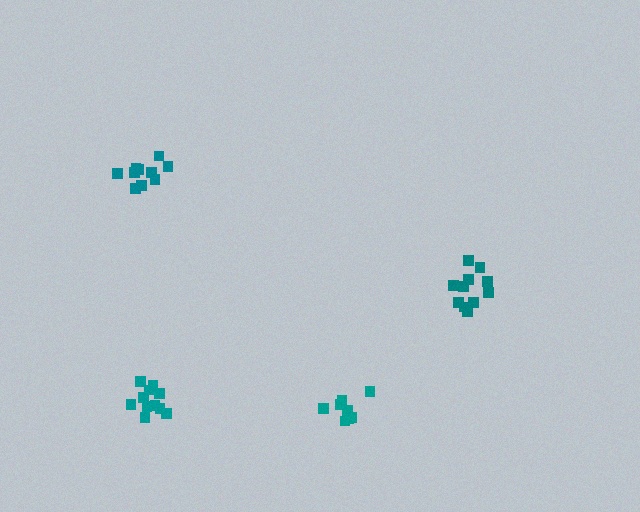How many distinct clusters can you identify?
There are 4 distinct clusters.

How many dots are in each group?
Group 1: 11 dots, Group 2: 11 dots, Group 3: 8 dots, Group 4: 10 dots (40 total).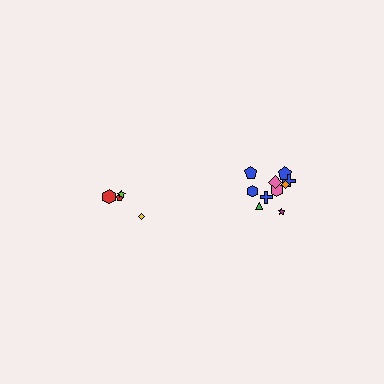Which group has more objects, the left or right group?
The right group.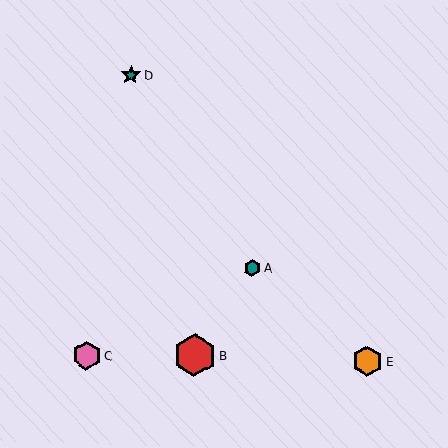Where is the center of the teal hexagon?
The center of the teal hexagon is at (252, 268).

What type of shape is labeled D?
Shape D is a teal star.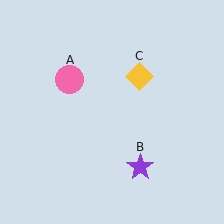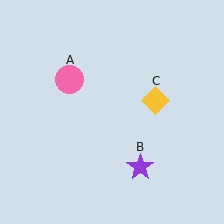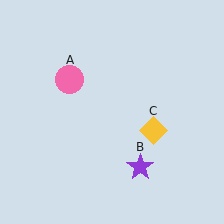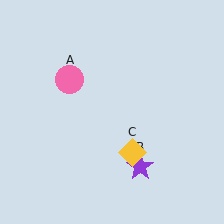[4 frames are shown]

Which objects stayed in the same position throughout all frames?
Pink circle (object A) and purple star (object B) remained stationary.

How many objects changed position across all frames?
1 object changed position: yellow diamond (object C).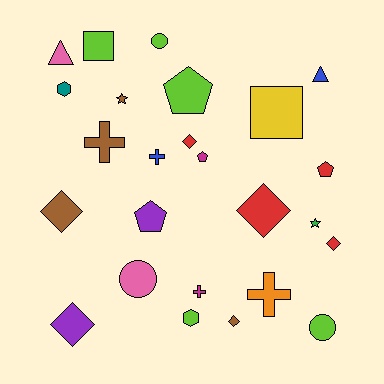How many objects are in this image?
There are 25 objects.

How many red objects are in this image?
There are 4 red objects.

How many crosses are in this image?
There are 4 crosses.